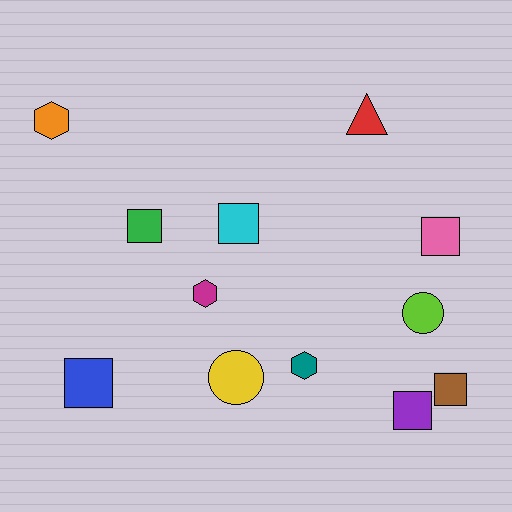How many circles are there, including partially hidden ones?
There are 2 circles.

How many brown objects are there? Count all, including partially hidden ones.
There is 1 brown object.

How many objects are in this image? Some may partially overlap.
There are 12 objects.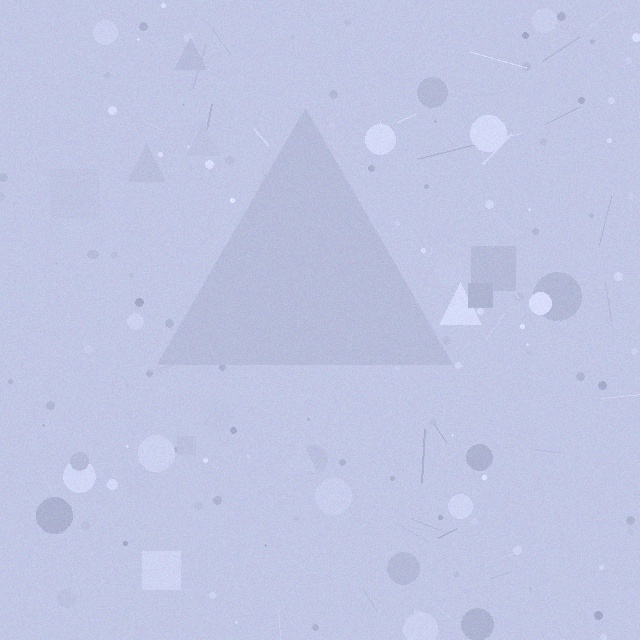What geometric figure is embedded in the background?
A triangle is embedded in the background.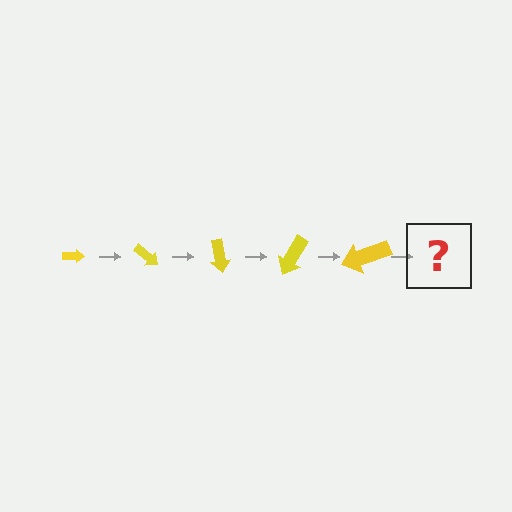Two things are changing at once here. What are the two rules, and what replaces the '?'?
The two rules are that the arrow grows larger each step and it rotates 40 degrees each step. The '?' should be an arrow, larger than the previous one and rotated 200 degrees from the start.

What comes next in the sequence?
The next element should be an arrow, larger than the previous one and rotated 200 degrees from the start.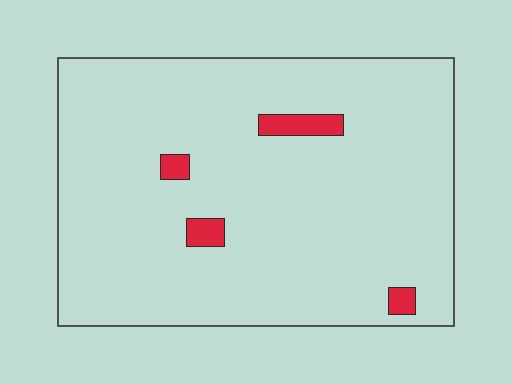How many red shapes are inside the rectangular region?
4.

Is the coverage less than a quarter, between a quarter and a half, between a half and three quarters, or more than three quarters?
Less than a quarter.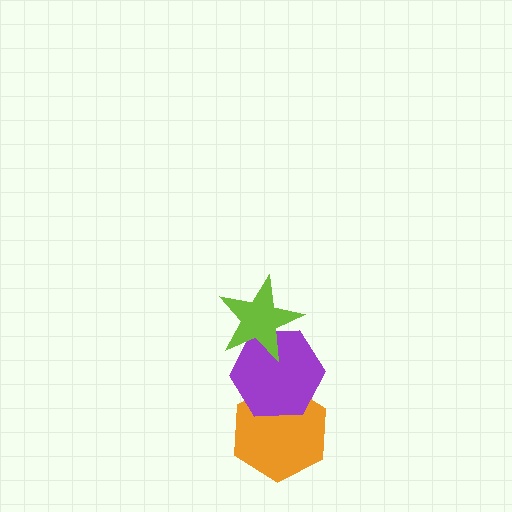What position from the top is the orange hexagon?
The orange hexagon is 3rd from the top.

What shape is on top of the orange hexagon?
The purple hexagon is on top of the orange hexagon.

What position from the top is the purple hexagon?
The purple hexagon is 2nd from the top.